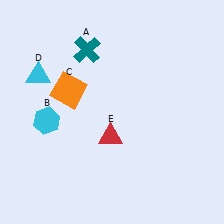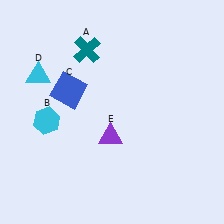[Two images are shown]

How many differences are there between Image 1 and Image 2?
There are 2 differences between the two images.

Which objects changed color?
C changed from orange to blue. E changed from red to purple.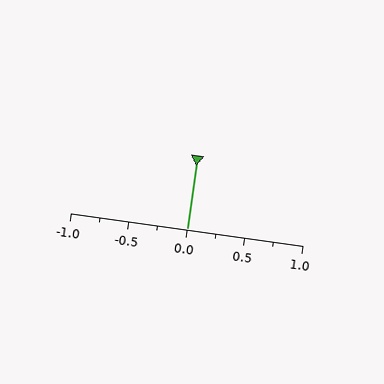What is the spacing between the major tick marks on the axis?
The major ticks are spaced 0.5 apart.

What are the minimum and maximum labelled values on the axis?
The axis runs from -1.0 to 1.0.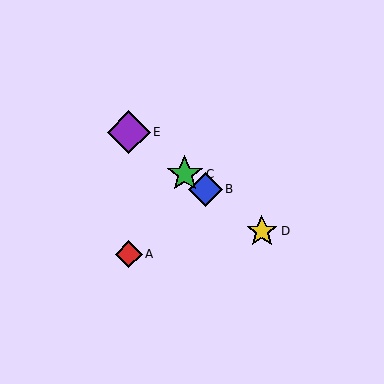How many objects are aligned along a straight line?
4 objects (B, C, D, E) are aligned along a straight line.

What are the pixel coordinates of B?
Object B is at (206, 189).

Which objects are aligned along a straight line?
Objects B, C, D, E are aligned along a straight line.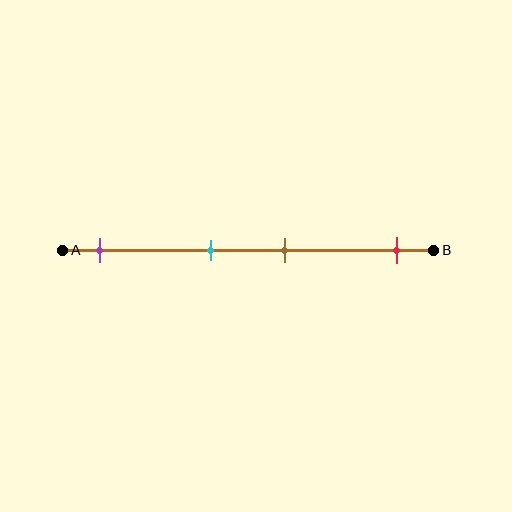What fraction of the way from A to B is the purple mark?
The purple mark is approximately 10% (0.1) of the way from A to B.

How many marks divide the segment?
There are 4 marks dividing the segment.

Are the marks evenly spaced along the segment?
No, the marks are not evenly spaced.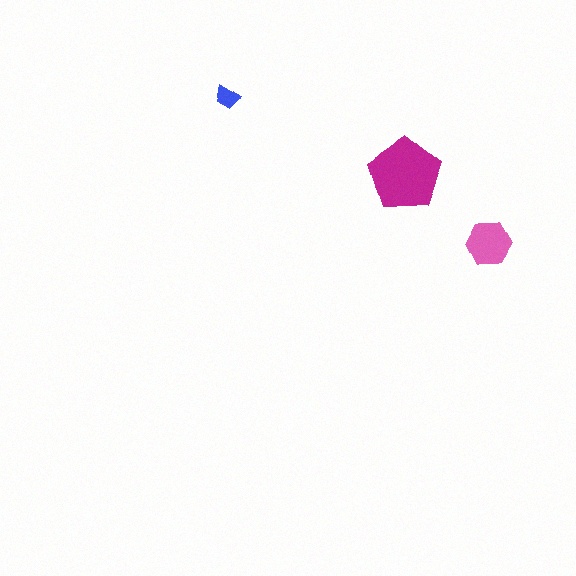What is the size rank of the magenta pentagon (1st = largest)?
1st.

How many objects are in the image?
There are 3 objects in the image.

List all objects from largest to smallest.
The magenta pentagon, the pink hexagon, the blue trapezoid.